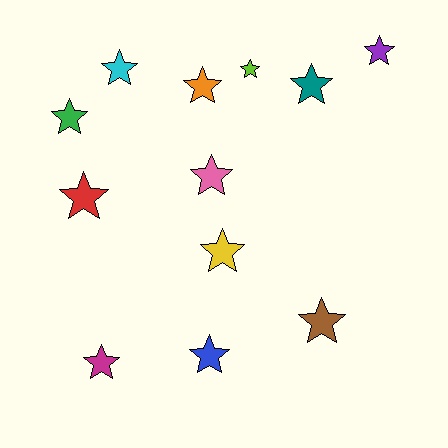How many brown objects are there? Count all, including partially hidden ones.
There is 1 brown object.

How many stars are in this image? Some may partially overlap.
There are 12 stars.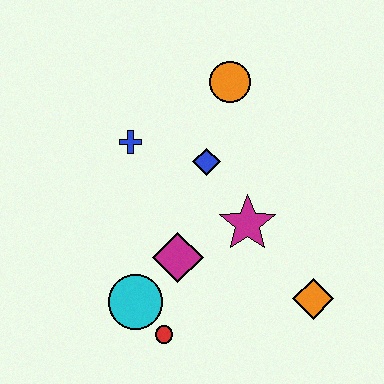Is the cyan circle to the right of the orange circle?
No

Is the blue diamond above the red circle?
Yes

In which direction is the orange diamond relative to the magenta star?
The orange diamond is below the magenta star.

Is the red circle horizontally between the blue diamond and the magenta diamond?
No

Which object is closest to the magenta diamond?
The cyan circle is closest to the magenta diamond.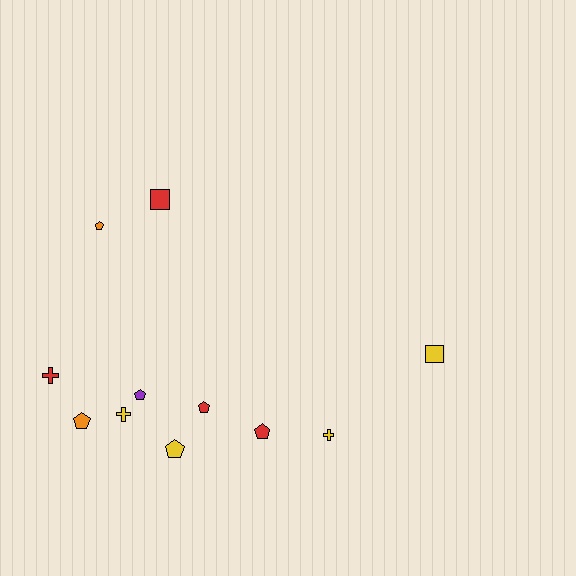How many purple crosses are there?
There are no purple crosses.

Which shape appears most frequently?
Pentagon, with 6 objects.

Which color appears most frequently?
Yellow, with 4 objects.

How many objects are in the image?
There are 11 objects.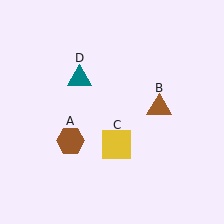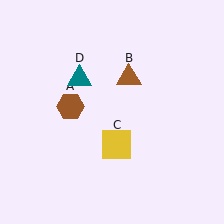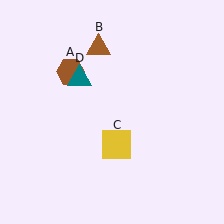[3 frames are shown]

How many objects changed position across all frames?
2 objects changed position: brown hexagon (object A), brown triangle (object B).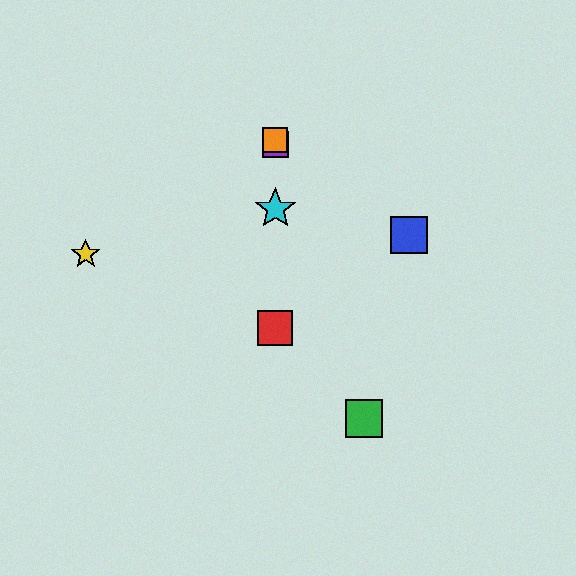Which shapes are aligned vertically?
The red square, the purple square, the orange square, the cyan star are aligned vertically.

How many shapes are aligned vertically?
4 shapes (the red square, the purple square, the orange square, the cyan star) are aligned vertically.